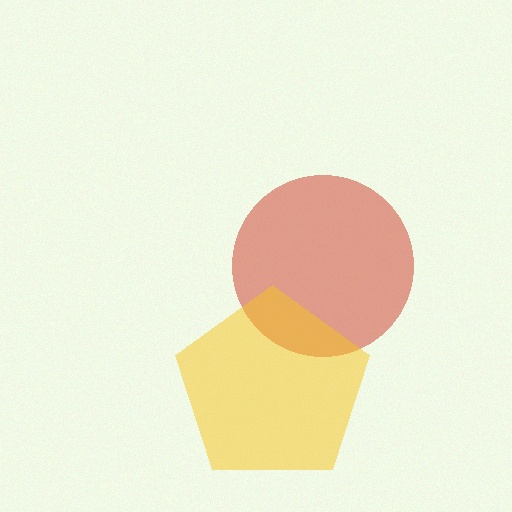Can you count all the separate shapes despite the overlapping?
Yes, there are 2 separate shapes.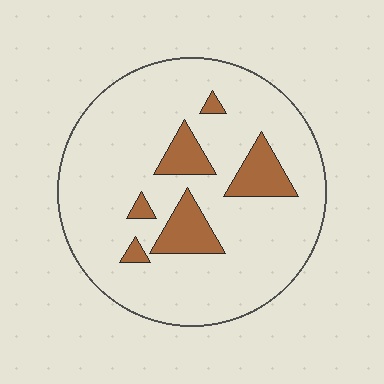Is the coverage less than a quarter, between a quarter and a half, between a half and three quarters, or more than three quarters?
Less than a quarter.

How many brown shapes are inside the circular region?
6.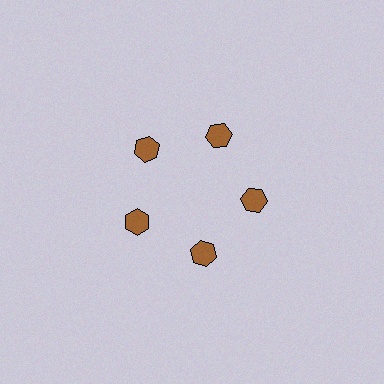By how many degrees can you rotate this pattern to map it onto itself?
The pattern maps onto itself every 72 degrees of rotation.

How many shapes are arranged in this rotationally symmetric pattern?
There are 5 shapes, arranged in 5 groups of 1.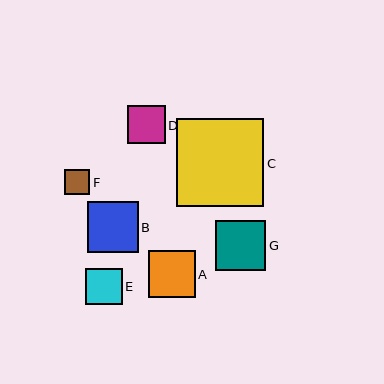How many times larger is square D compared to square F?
Square D is approximately 1.5 times the size of square F.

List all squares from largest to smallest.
From largest to smallest: C, B, G, A, D, E, F.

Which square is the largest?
Square C is the largest with a size of approximately 88 pixels.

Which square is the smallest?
Square F is the smallest with a size of approximately 25 pixels.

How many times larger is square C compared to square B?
Square C is approximately 1.7 times the size of square B.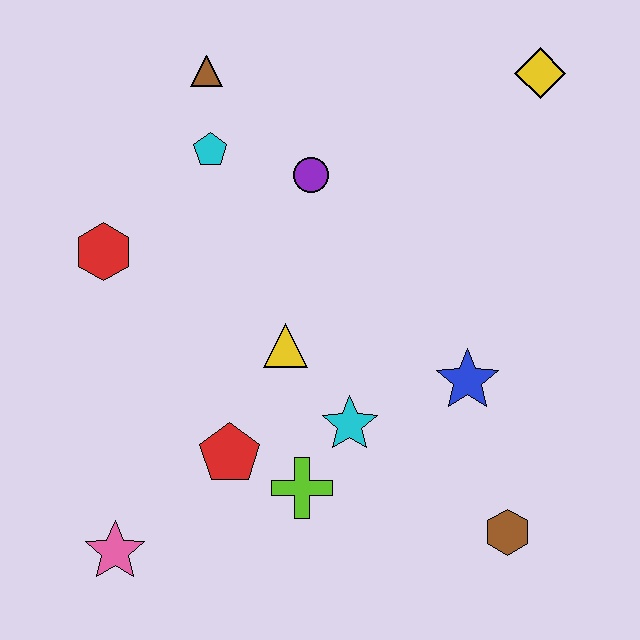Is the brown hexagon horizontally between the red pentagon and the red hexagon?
No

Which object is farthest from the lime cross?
The yellow diamond is farthest from the lime cross.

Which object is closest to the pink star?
The red pentagon is closest to the pink star.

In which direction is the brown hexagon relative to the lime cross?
The brown hexagon is to the right of the lime cross.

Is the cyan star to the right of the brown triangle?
Yes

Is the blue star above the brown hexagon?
Yes